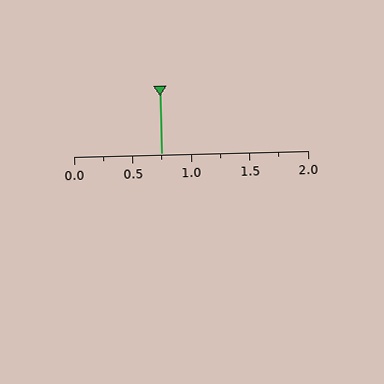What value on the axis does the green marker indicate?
The marker indicates approximately 0.75.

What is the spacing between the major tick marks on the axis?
The major ticks are spaced 0.5 apart.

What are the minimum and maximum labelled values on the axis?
The axis runs from 0.0 to 2.0.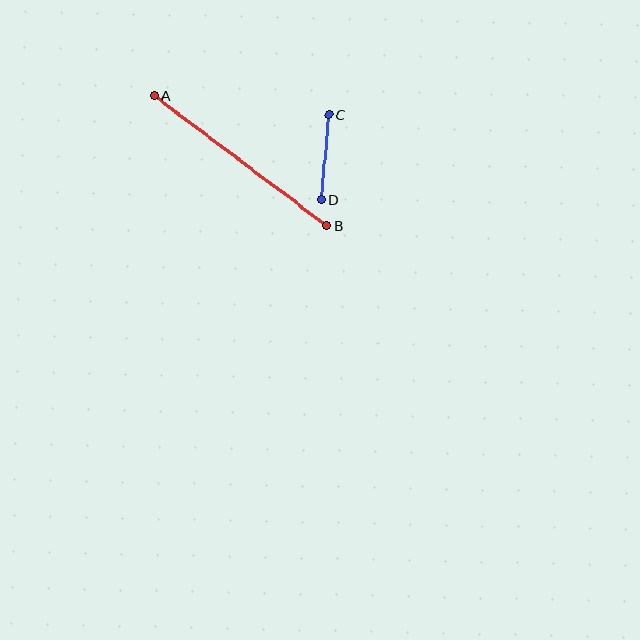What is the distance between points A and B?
The distance is approximately 216 pixels.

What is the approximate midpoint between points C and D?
The midpoint is at approximately (325, 157) pixels.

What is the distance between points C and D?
The distance is approximately 85 pixels.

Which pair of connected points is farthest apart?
Points A and B are farthest apart.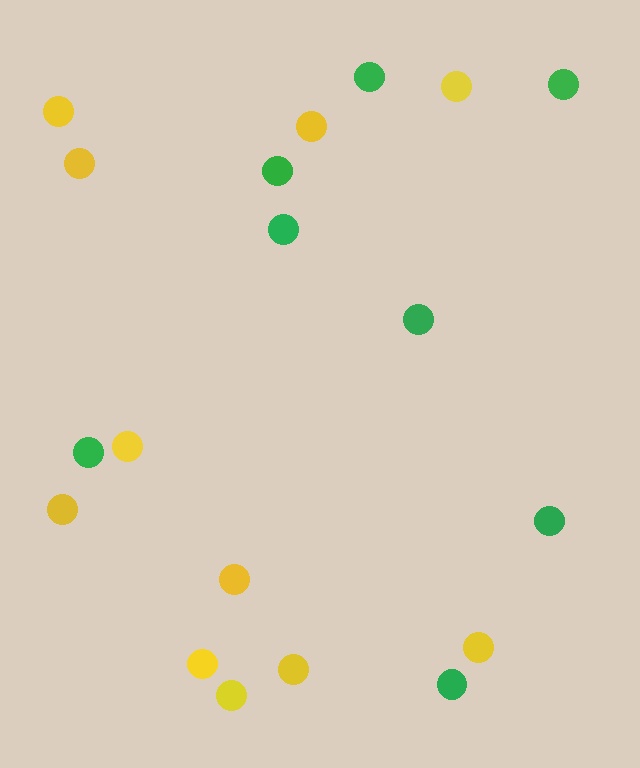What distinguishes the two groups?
There are 2 groups: one group of green circles (8) and one group of yellow circles (11).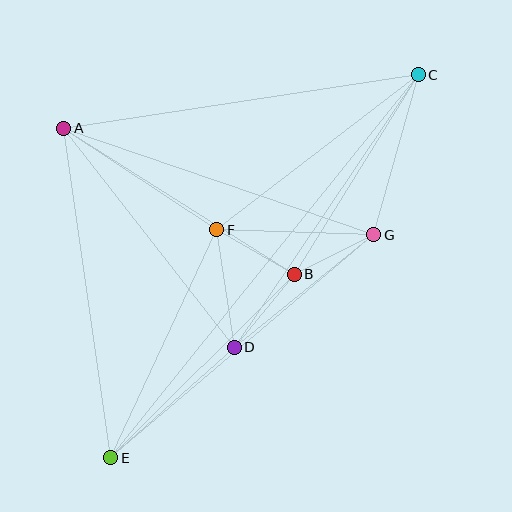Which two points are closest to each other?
Points B and G are closest to each other.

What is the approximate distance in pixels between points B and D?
The distance between B and D is approximately 94 pixels.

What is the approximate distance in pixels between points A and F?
The distance between A and F is approximately 184 pixels.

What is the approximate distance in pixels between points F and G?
The distance between F and G is approximately 157 pixels.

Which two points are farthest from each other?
Points C and E are farthest from each other.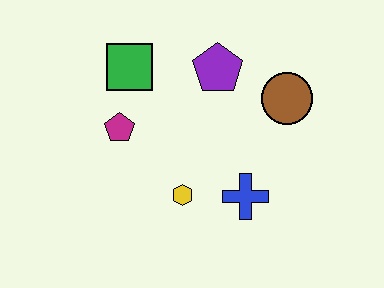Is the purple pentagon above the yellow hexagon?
Yes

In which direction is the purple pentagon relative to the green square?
The purple pentagon is to the right of the green square.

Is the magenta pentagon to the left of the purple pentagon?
Yes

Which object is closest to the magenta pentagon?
The green square is closest to the magenta pentagon.